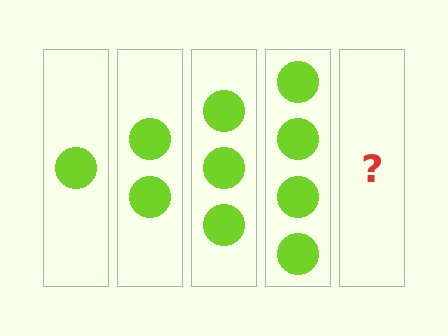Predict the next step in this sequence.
The next step is 5 circles.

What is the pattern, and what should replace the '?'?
The pattern is that each step adds one more circle. The '?' should be 5 circles.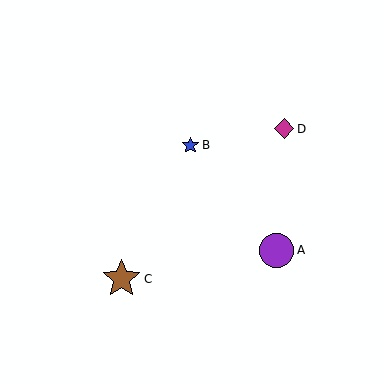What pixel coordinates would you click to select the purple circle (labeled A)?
Click at (277, 250) to select the purple circle A.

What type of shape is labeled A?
Shape A is a purple circle.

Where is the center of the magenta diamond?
The center of the magenta diamond is at (284, 129).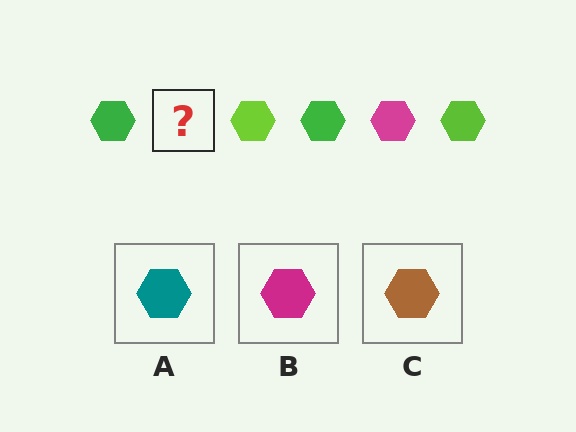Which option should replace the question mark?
Option B.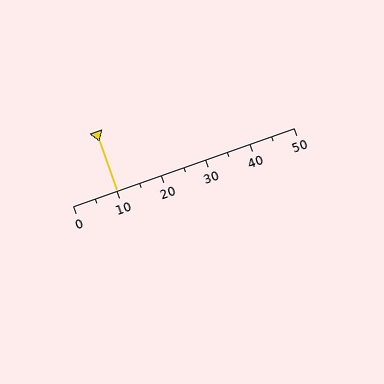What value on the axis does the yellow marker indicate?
The marker indicates approximately 10.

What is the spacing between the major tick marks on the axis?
The major ticks are spaced 10 apart.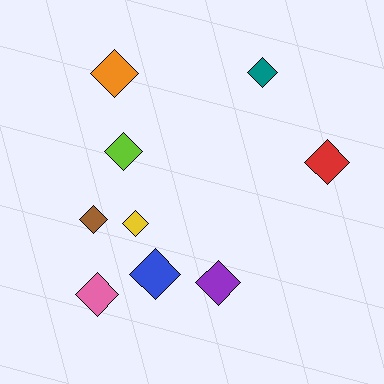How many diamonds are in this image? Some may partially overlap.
There are 9 diamonds.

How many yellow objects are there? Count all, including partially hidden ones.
There is 1 yellow object.